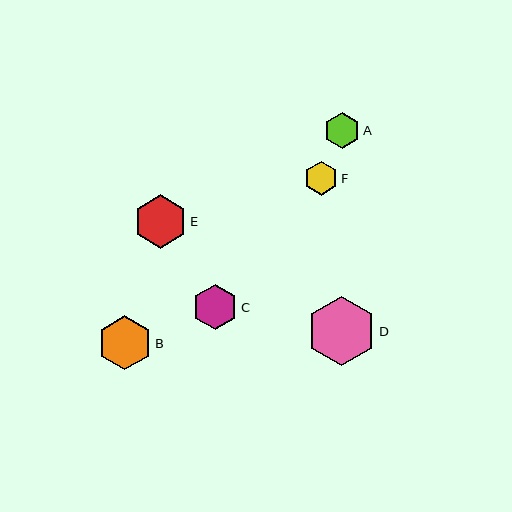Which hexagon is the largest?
Hexagon D is the largest with a size of approximately 68 pixels.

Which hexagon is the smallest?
Hexagon F is the smallest with a size of approximately 34 pixels.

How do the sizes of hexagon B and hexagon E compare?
Hexagon B and hexagon E are approximately the same size.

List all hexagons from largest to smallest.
From largest to smallest: D, B, E, C, A, F.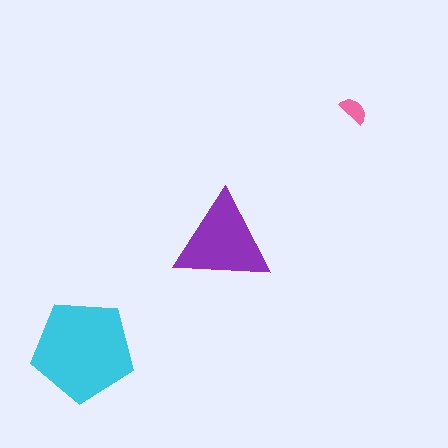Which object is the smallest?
The pink semicircle.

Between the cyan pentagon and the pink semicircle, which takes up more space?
The cyan pentagon.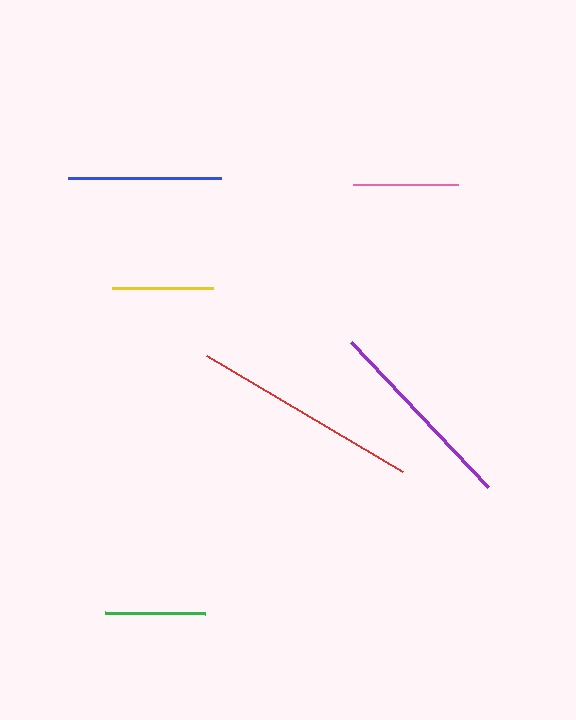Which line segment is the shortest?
The green line is the shortest at approximately 100 pixels.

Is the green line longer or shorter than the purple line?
The purple line is longer than the green line.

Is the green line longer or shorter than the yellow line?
The yellow line is longer than the green line.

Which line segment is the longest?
The red line is the longest at approximately 228 pixels.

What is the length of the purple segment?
The purple segment is approximately 199 pixels long.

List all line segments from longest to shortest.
From longest to shortest: red, purple, blue, pink, yellow, green.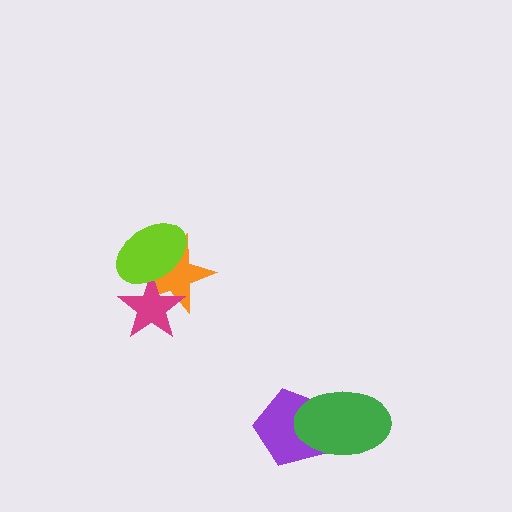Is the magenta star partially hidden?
Yes, it is partially covered by another shape.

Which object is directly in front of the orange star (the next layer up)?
The magenta star is directly in front of the orange star.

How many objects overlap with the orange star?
2 objects overlap with the orange star.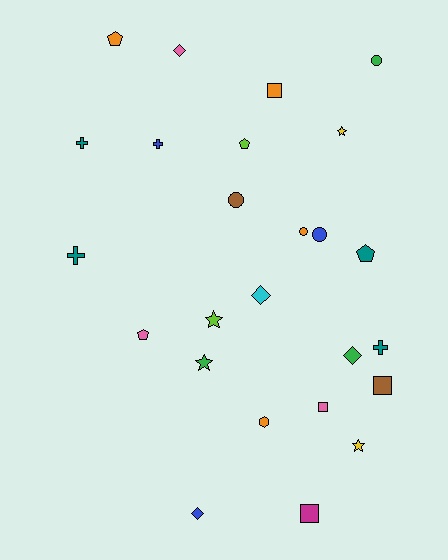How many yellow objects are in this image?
There are 2 yellow objects.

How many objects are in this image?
There are 25 objects.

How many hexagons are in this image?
There is 1 hexagon.